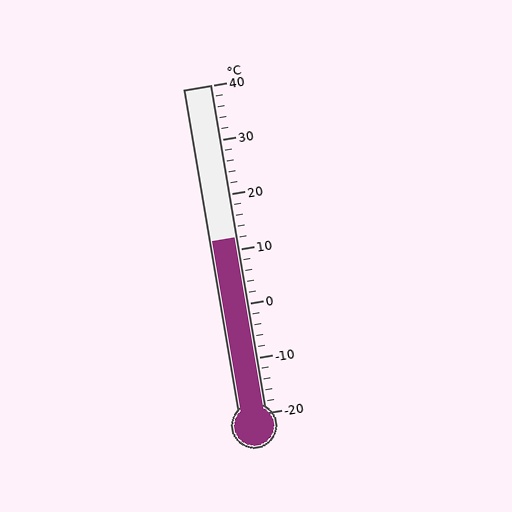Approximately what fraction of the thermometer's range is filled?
The thermometer is filled to approximately 55% of its range.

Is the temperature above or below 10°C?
The temperature is above 10°C.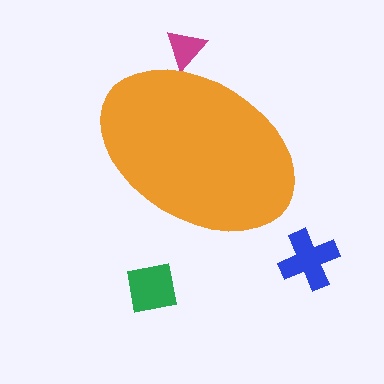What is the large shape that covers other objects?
An orange ellipse.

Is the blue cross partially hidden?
No, the blue cross is fully visible.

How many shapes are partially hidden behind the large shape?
1 shape is partially hidden.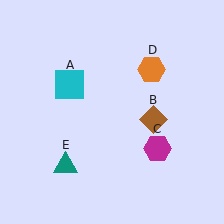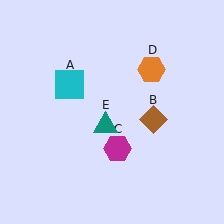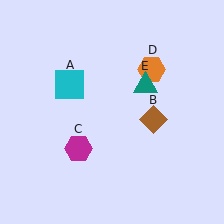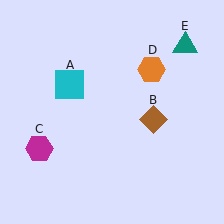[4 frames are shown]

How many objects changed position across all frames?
2 objects changed position: magenta hexagon (object C), teal triangle (object E).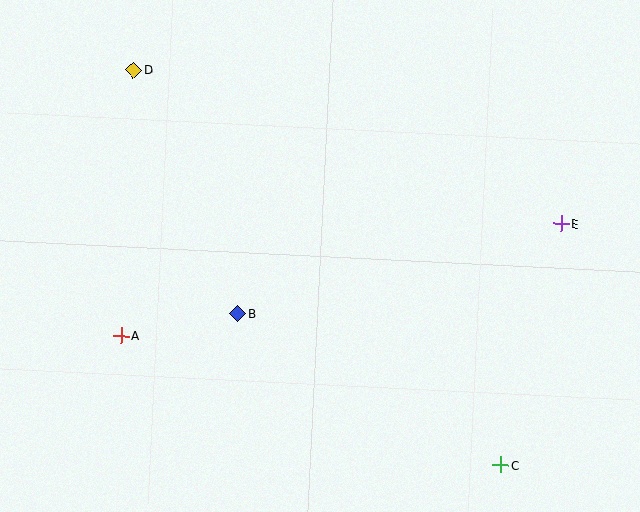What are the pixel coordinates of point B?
Point B is at (238, 313).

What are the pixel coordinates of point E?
Point E is at (561, 224).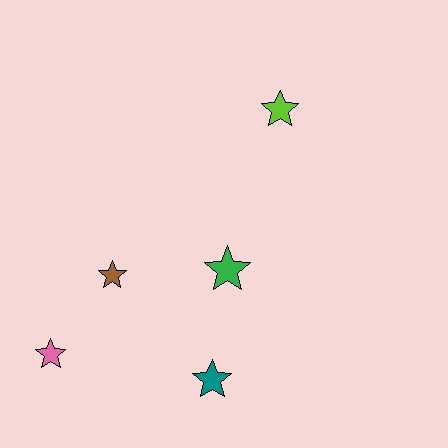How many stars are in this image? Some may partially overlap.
There are 5 stars.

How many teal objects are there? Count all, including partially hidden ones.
There is 1 teal object.